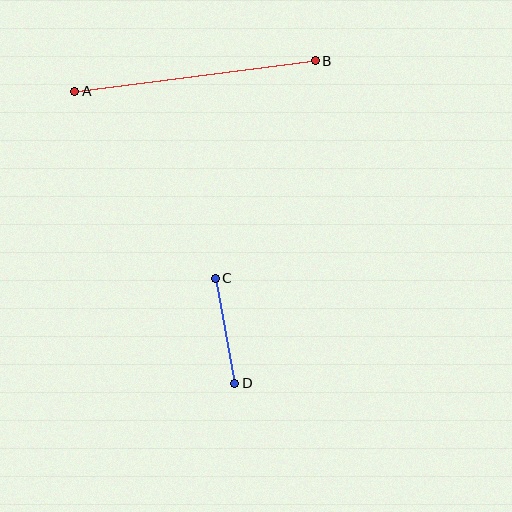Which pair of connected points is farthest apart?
Points A and B are farthest apart.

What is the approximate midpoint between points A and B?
The midpoint is at approximately (195, 76) pixels.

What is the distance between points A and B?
The distance is approximately 243 pixels.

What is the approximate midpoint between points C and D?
The midpoint is at approximately (225, 331) pixels.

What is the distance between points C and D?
The distance is approximately 107 pixels.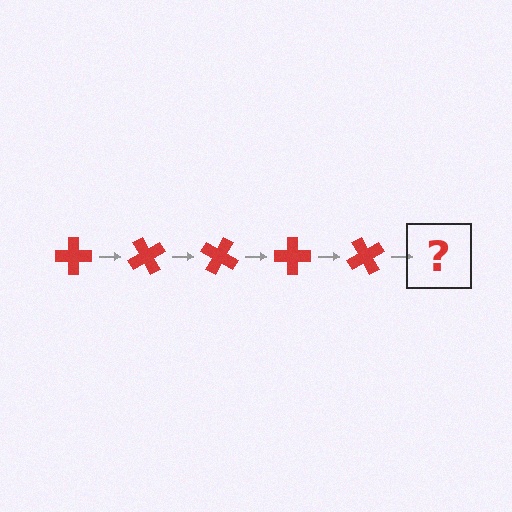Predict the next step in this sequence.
The next step is a red cross rotated 300 degrees.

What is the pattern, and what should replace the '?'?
The pattern is that the cross rotates 60 degrees each step. The '?' should be a red cross rotated 300 degrees.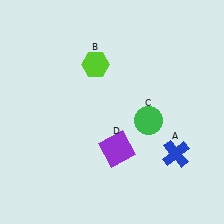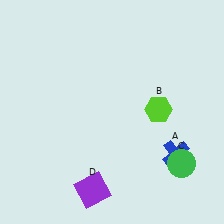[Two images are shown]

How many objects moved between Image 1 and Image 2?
3 objects moved between the two images.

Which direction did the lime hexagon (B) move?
The lime hexagon (B) moved right.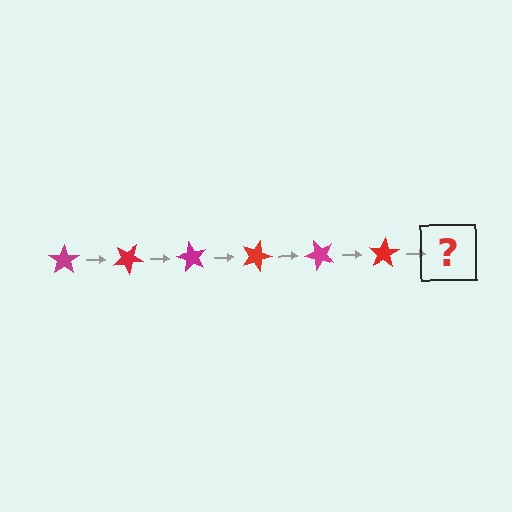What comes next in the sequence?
The next element should be a magenta star, rotated 180 degrees from the start.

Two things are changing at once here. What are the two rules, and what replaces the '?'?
The two rules are that it rotates 30 degrees each step and the color cycles through magenta and red. The '?' should be a magenta star, rotated 180 degrees from the start.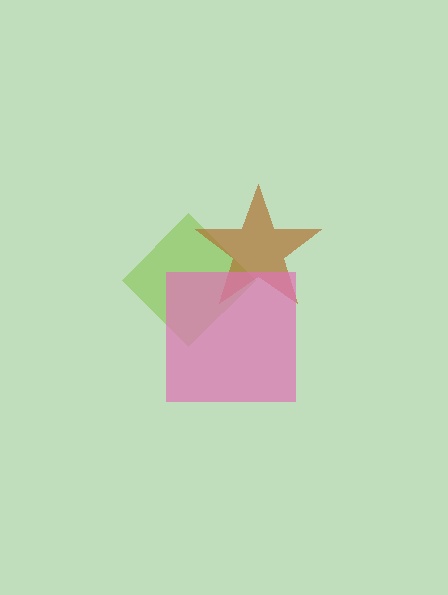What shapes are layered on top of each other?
The layered shapes are: a lime diamond, a brown star, a pink square.